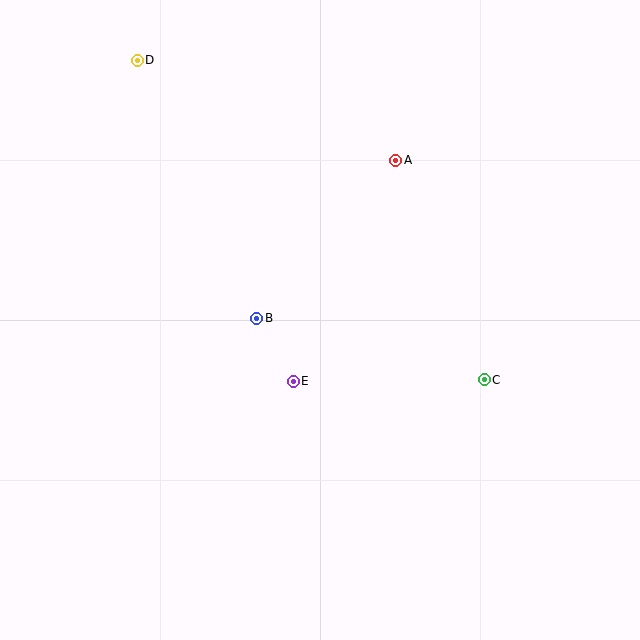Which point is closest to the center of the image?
Point B at (257, 318) is closest to the center.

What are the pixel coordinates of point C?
Point C is at (484, 380).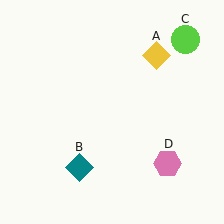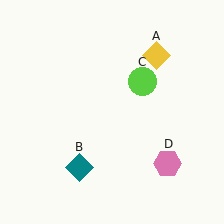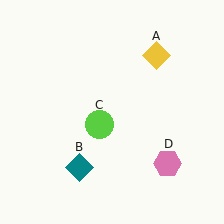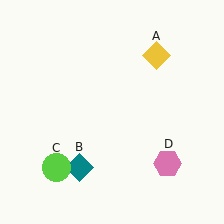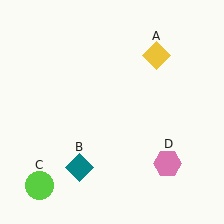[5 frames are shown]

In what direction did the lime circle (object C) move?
The lime circle (object C) moved down and to the left.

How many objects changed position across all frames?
1 object changed position: lime circle (object C).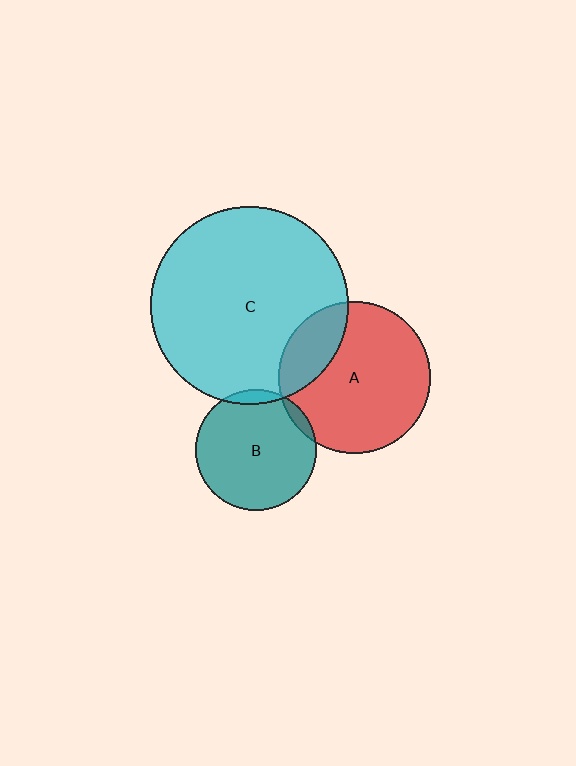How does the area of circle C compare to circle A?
Approximately 1.7 times.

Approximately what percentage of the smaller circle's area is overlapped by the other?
Approximately 20%.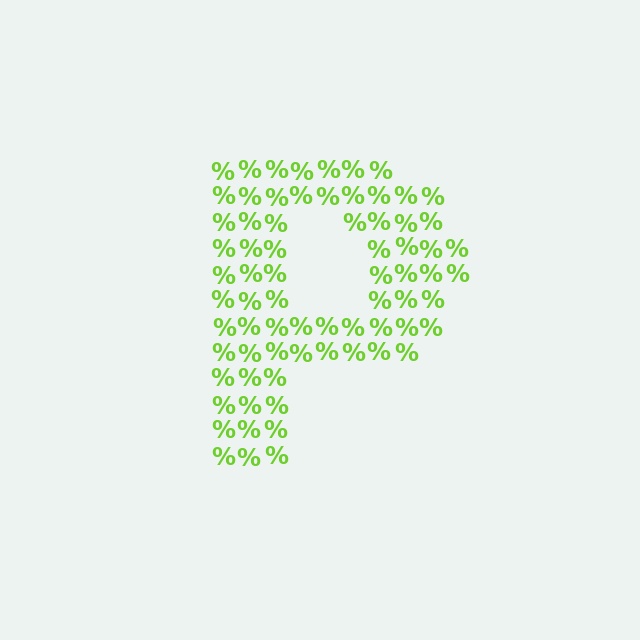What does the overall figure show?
The overall figure shows the letter P.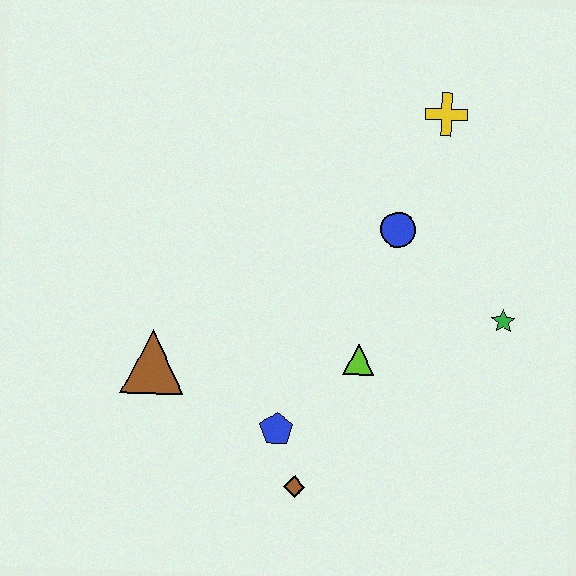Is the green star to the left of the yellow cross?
No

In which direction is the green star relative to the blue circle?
The green star is to the right of the blue circle.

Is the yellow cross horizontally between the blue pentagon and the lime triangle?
No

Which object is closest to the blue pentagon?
The brown diamond is closest to the blue pentagon.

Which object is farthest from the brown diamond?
The yellow cross is farthest from the brown diamond.